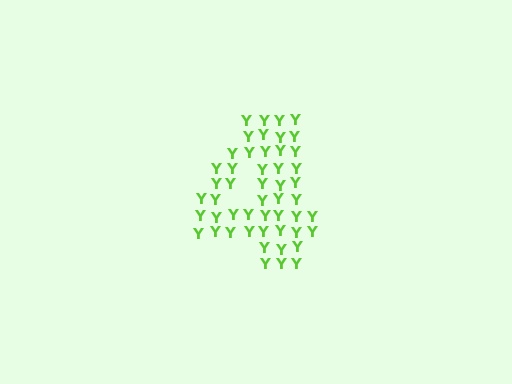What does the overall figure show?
The overall figure shows the digit 4.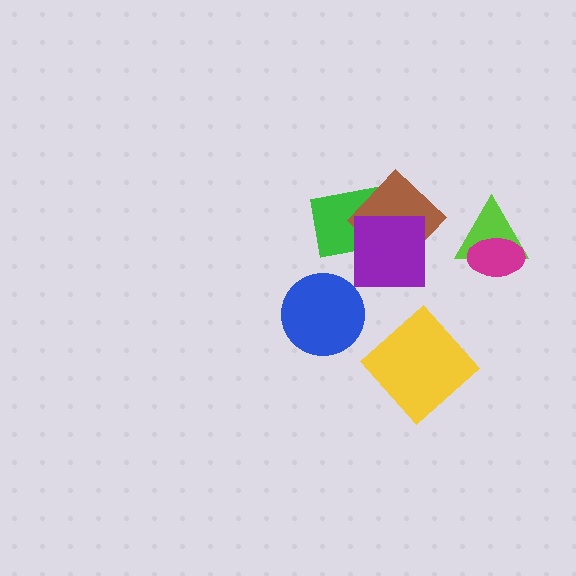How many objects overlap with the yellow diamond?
0 objects overlap with the yellow diamond.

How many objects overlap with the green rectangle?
2 objects overlap with the green rectangle.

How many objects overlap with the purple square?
2 objects overlap with the purple square.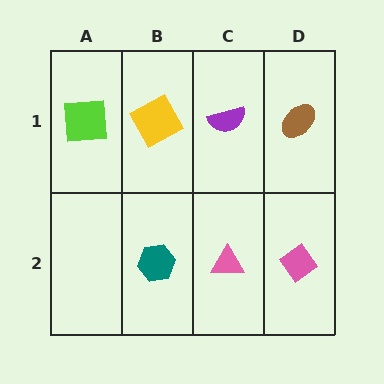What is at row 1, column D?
A brown ellipse.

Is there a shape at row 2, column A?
No, that cell is empty.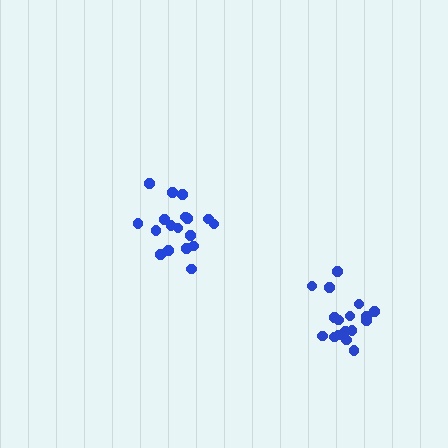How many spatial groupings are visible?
There are 2 spatial groupings.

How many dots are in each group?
Group 1: 18 dots, Group 2: 17 dots (35 total).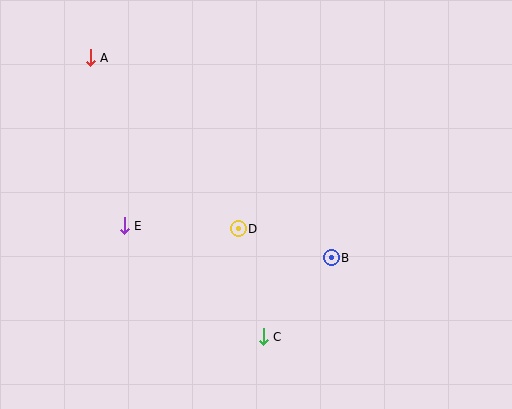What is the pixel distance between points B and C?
The distance between B and C is 104 pixels.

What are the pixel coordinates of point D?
Point D is at (238, 229).